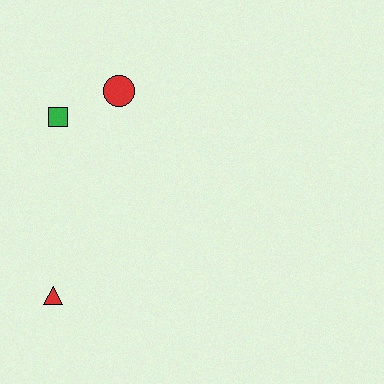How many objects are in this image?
There are 3 objects.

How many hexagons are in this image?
There are no hexagons.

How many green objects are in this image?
There is 1 green object.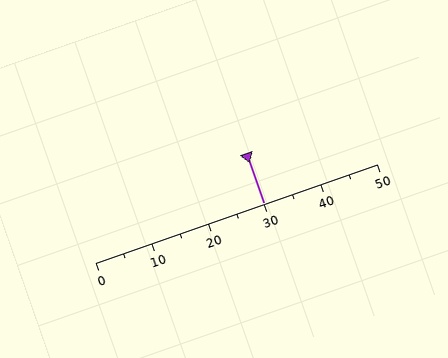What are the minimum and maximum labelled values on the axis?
The axis runs from 0 to 50.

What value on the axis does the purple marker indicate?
The marker indicates approximately 30.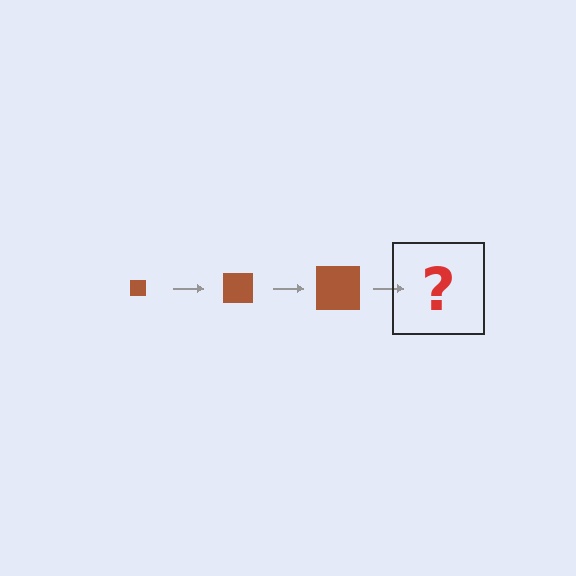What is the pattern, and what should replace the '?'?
The pattern is that the square gets progressively larger each step. The '?' should be a brown square, larger than the previous one.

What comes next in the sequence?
The next element should be a brown square, larger than the previous one.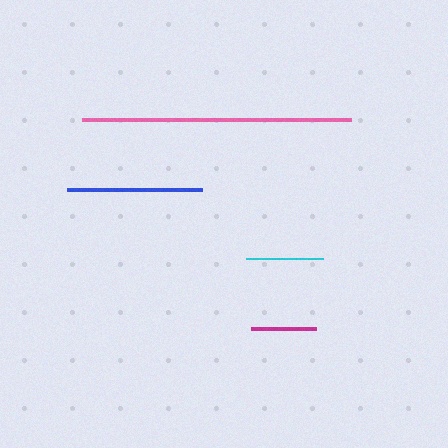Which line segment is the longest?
The pink line is the longest at approximately 269 pixels.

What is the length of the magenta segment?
The magenta segment is approximately 65 pixels long.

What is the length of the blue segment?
The blue segment is approximately 135 pixels long.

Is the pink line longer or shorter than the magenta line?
The pink line is longer than the magenta line.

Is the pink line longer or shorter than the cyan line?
The pink line is longer than the cyan line.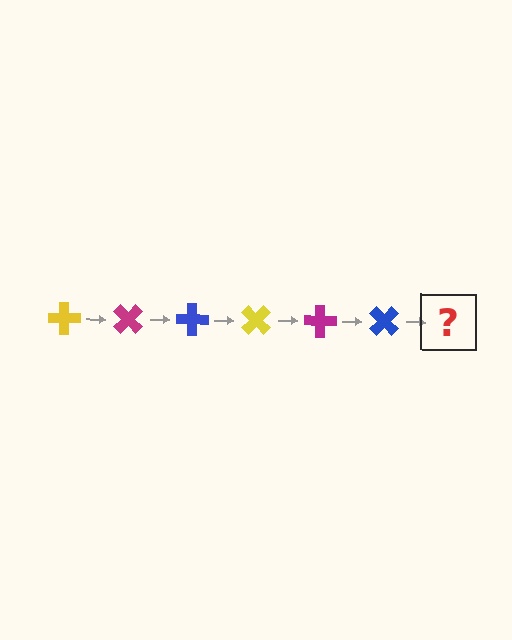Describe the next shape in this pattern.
It should be a yellow cross, rotated 270 degrees from the start.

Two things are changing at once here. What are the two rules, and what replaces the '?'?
The two rules are that it rotates 45 degrees each step and the color cycles through yellow, magenta, and blue. The '?' should be a yellow cross, rotated 270 degrees from the start.